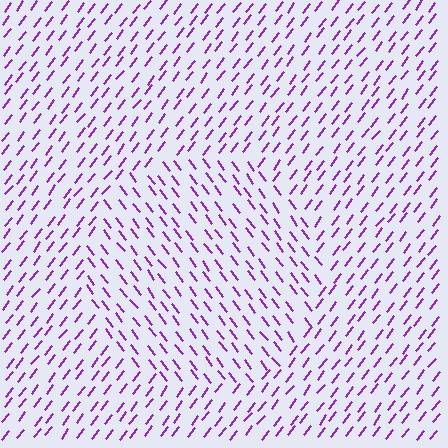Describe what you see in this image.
The image is filled with small purple line segments. A circle region in the image has lines oriented differently from the surrounding lines, creating a visible texture boundary.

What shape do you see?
I see a circle.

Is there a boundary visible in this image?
Yes, there is a texture boundary formed by a change in line orientation.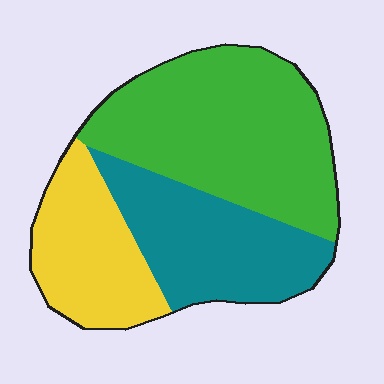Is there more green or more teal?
Green.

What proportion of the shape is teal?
Teal takes up about one third (1/3) of the shape.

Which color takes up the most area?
Green, at roughly 45%.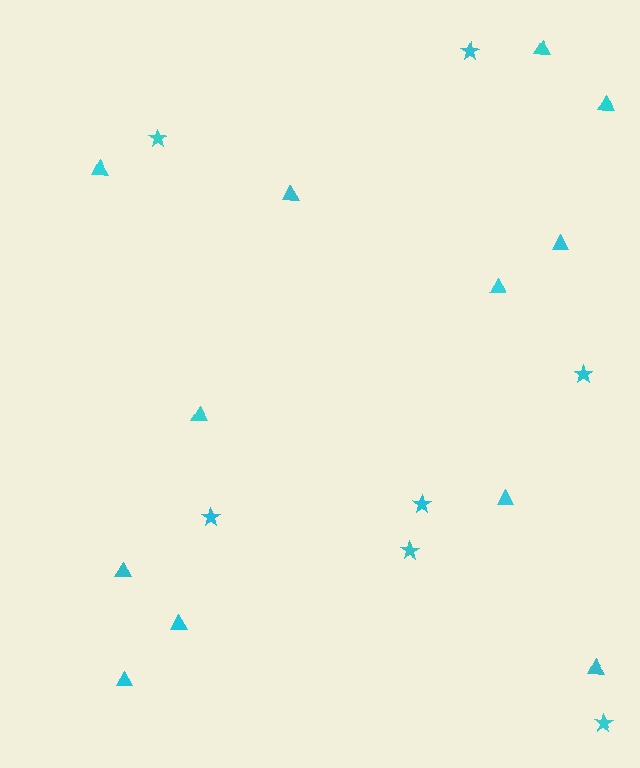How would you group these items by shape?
There are 2 groups: one group of triangles (12) and one group of stars (7).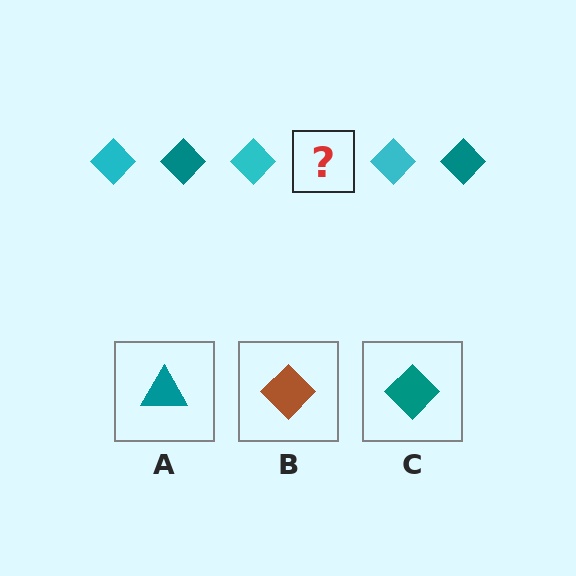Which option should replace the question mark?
Option C.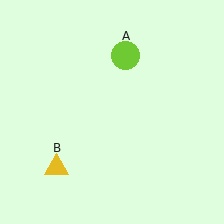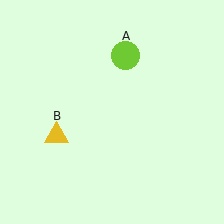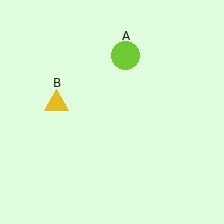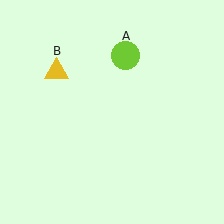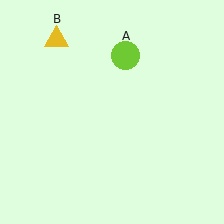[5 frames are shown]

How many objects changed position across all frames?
1 object changed position: yellow triangle (object B).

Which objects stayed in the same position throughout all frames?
Lime circle (object A) remained stationary.